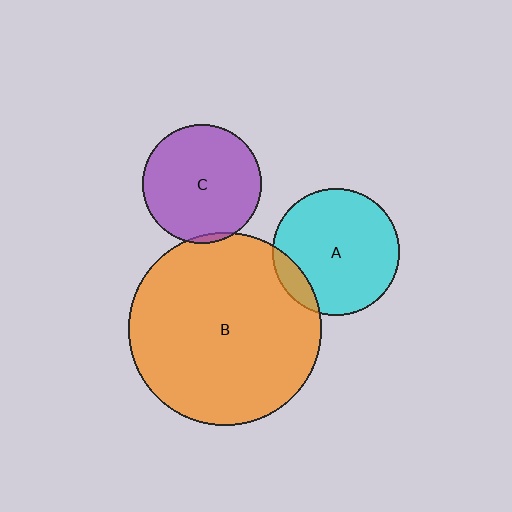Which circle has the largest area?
Circle B (orange).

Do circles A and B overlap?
Yes.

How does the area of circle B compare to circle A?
Approximately 2.3 times.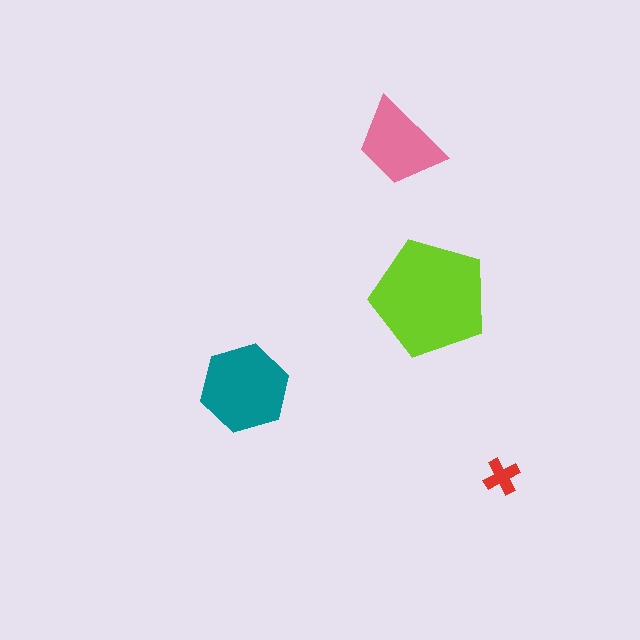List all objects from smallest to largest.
The red cross, the pink trapezoid, the teal hexagon, the lime pentagon.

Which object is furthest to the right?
The red cross is rightmost.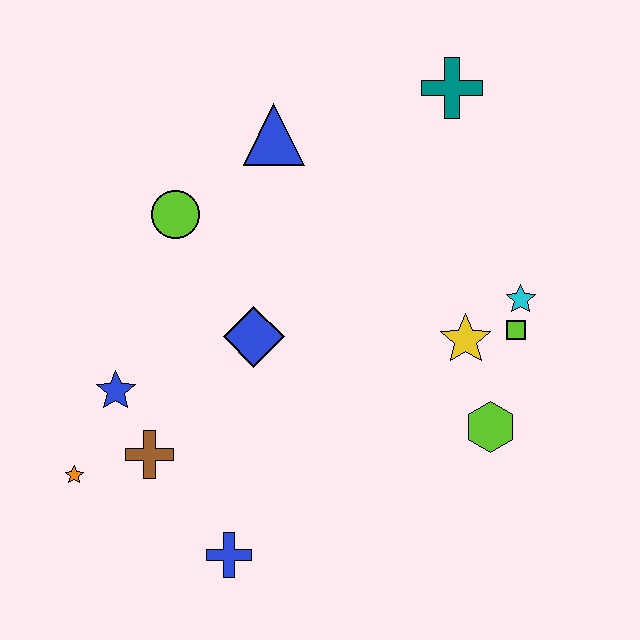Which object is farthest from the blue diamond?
The teal cross is farthest from the blue diamond.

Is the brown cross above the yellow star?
No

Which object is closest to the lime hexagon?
The yellow star is closest to the lime hexagon.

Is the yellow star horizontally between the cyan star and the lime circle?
Yes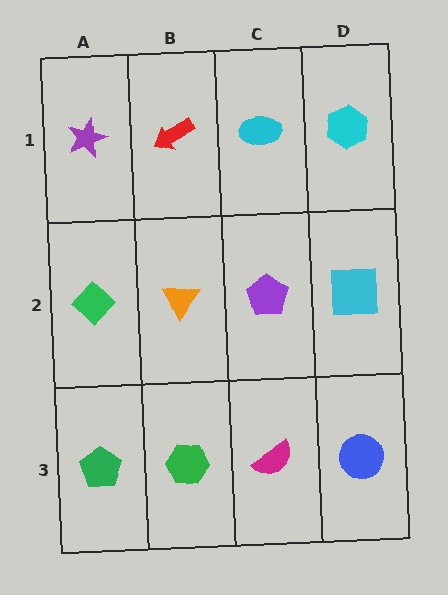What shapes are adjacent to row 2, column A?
A purple star (row 1, column A), a green pentagon (row 3, column A), an orange triangle (row 2, column B).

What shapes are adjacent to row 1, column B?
An orange triangle (row 2, column B), a purple star (row 1, column A), a cyan ellipse (row 1, column C).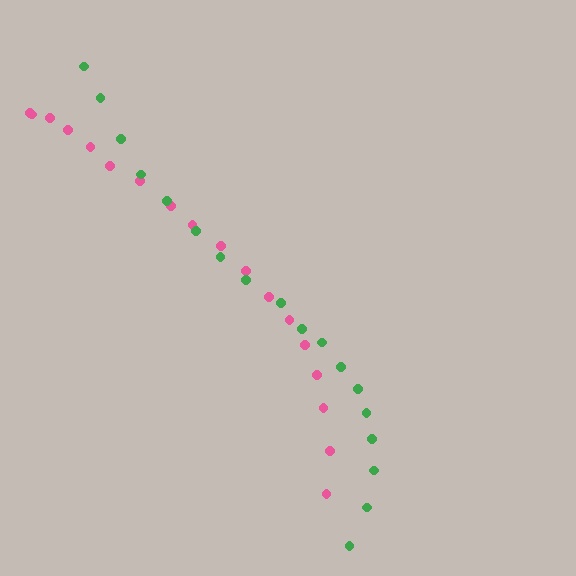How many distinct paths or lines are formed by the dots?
There are 2 distinct paths.